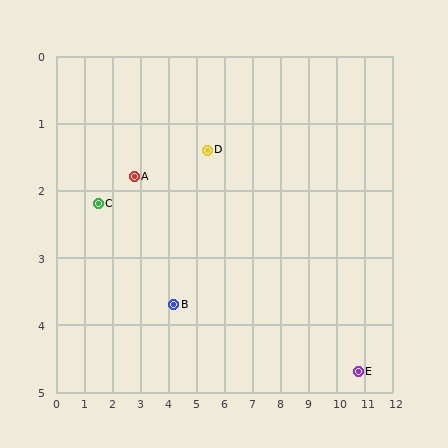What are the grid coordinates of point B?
Point B is at approximately (4.2, 3.7).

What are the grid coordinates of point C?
Point C is at approximately (1.5, 2.2).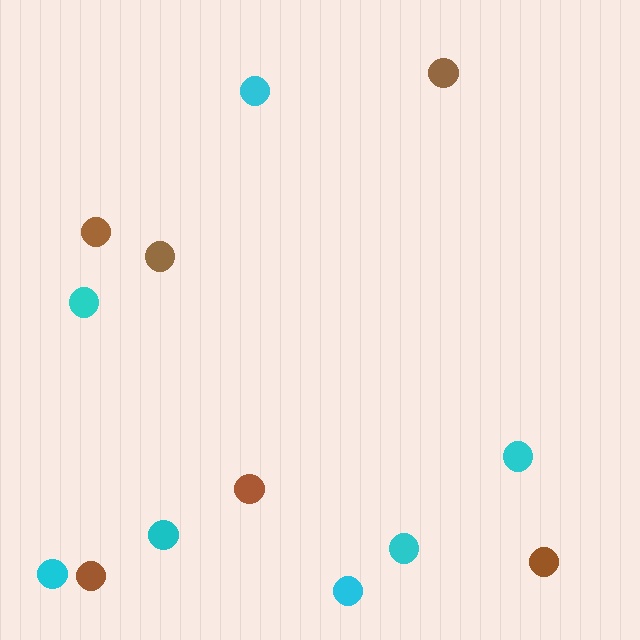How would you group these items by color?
There are 2 groups: one group of cyan circles (7) and one group of brown circles (6).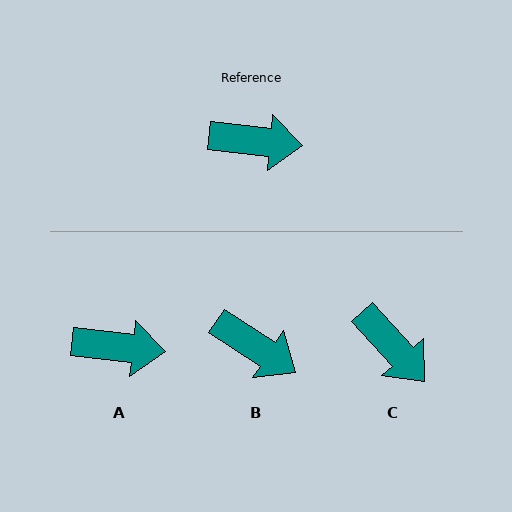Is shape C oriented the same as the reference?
No, it is off by about 42 degrees.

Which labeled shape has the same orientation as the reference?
A.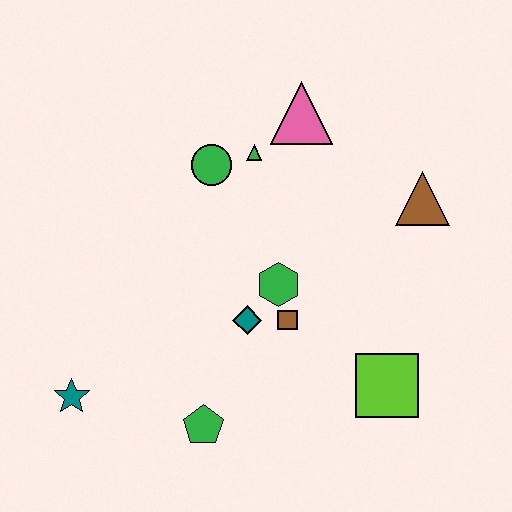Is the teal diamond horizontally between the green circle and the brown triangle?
Yes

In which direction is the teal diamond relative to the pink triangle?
The teal diamond is below the pink triangle.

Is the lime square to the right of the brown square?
Yes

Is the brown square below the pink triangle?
Yes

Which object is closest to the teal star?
The green pentagon is closest to the teal star.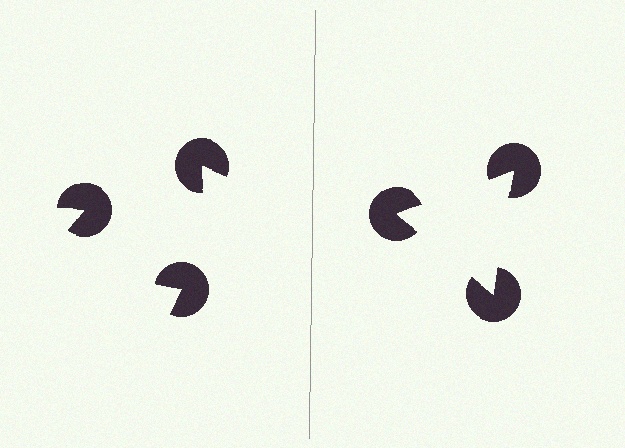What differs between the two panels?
The pac-man discs are positioned identically on both sides; only the wedge orientations differ. On the right they align to a triangle; on the left they are misaligned.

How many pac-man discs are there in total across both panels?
6 — 3 on each side.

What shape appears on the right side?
An illusory triangle.